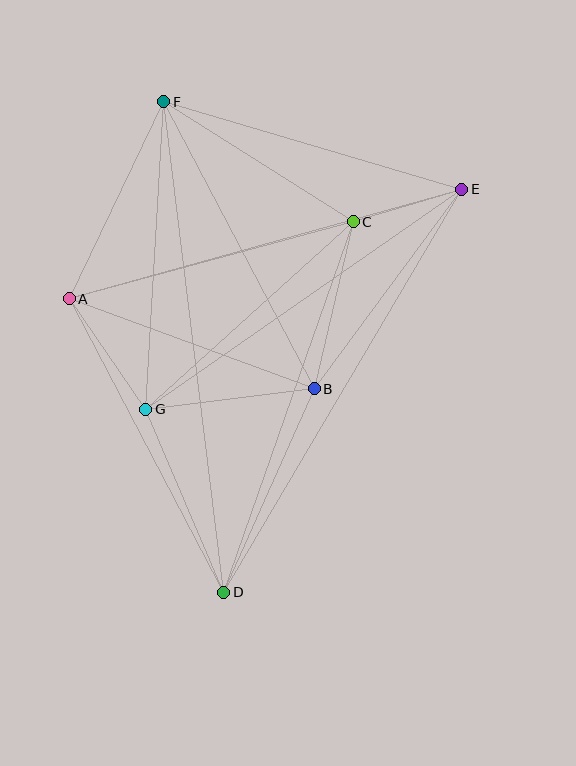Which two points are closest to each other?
Points C and E are closest to each other.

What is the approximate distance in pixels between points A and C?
The distance between A and C is approximately 295 pixels.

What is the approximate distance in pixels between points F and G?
The distance between F and G is approximately 308 pixels.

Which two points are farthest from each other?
Points D and F are farthest from each other.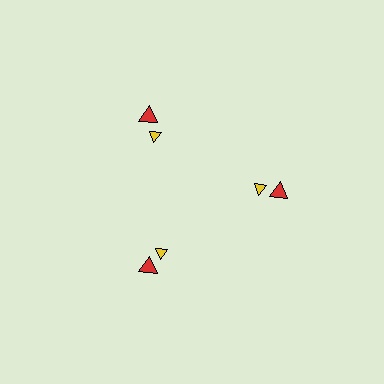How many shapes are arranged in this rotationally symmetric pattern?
There are 6 shapes, arranged in 3 groups of 2.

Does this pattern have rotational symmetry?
Yes, this pattern has 3-fold rotational symmetry. It looks the same after rotating 120 degrees around the center.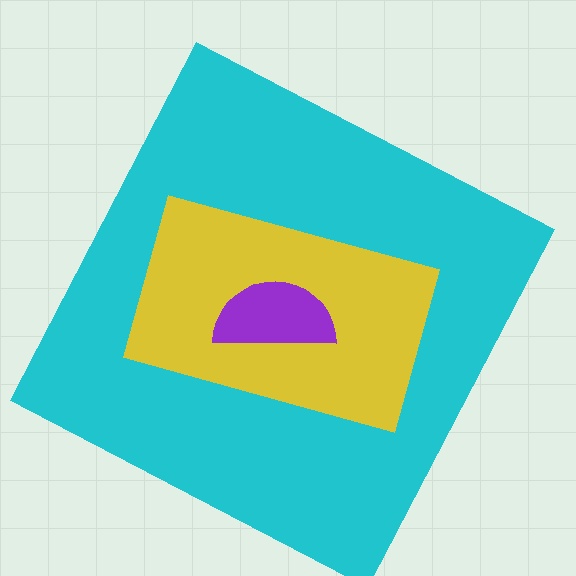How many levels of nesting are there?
3.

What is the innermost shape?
The purple semicircle.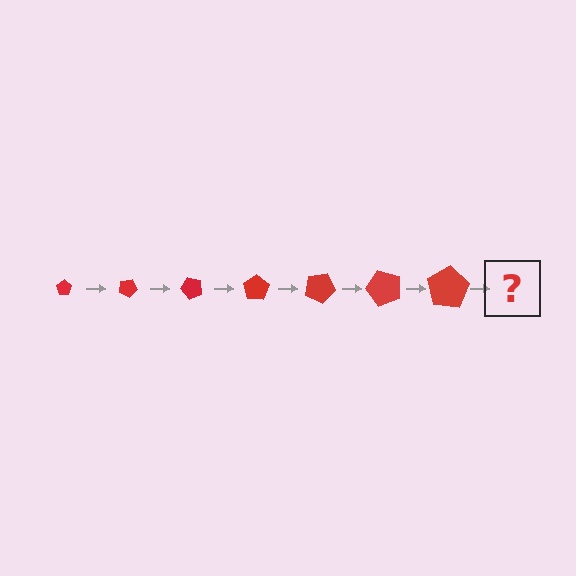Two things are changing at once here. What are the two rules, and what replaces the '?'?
The two rules are that the pentagon grows larger each step and it rotates 25 degrees each step. The '?' should be a pentagon, larger than the previous one and rotated 175 degrees from the start.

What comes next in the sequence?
The next element should be a pentagon, larger than the previous one and rotated 175 degrees from the start.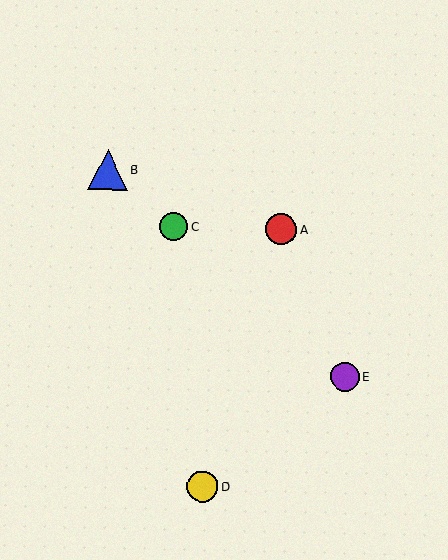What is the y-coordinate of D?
Object D is at y≈487.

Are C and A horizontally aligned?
Yes, both are at y≈227.